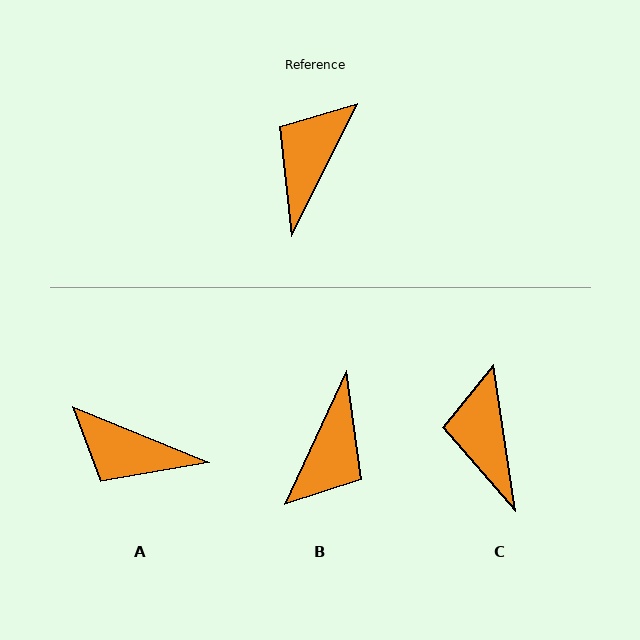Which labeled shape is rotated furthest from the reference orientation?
B, about 178 degrees away.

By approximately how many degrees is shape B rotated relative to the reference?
Approximately 178 degrees clockwise.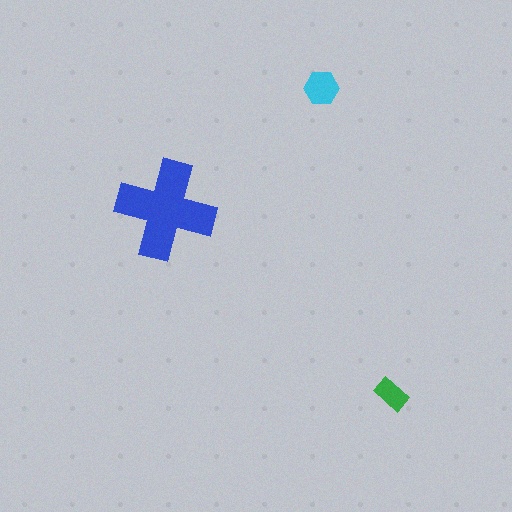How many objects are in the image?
There are 3 objects in the image.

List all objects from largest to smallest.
The blue cross, the cyan hexagon, the green rectangle.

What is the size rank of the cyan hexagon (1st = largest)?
2nd.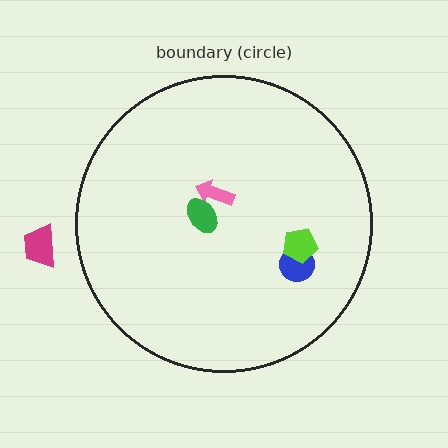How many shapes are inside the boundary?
4 inside, 1 outside.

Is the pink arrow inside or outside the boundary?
Inside.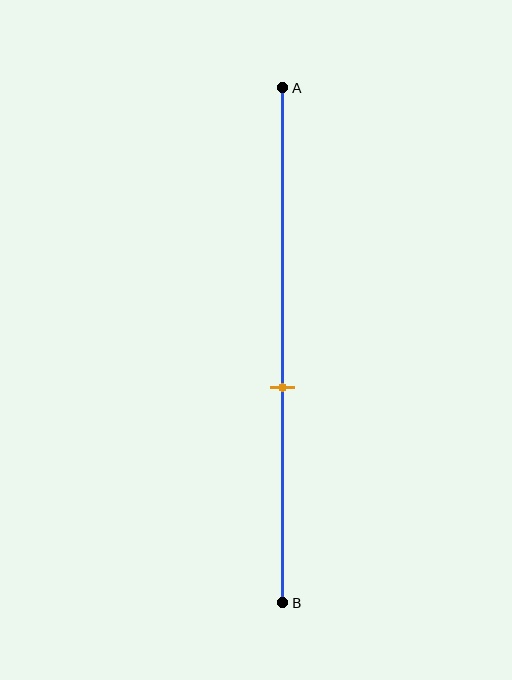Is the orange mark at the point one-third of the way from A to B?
No, the mark is at about 60% from A, not at the 33% one-third point.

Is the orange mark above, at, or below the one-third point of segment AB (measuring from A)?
The orange mark is below the one-third point of segment AB.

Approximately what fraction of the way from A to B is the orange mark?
The orange mark is approximately 60% of the way from A to B.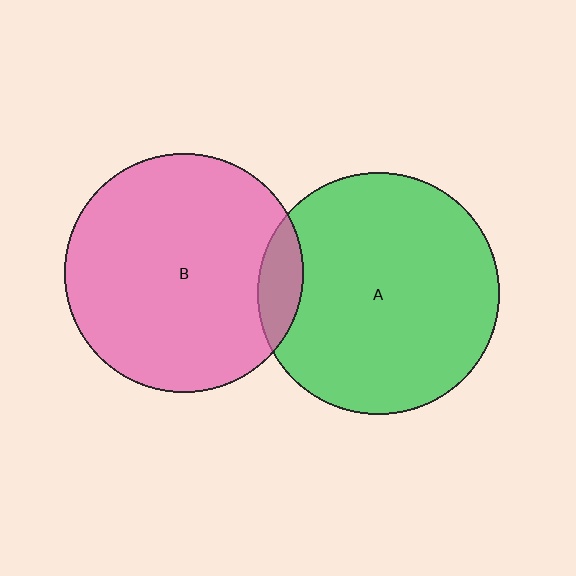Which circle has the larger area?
Circle A (green).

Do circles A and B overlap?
Yes.